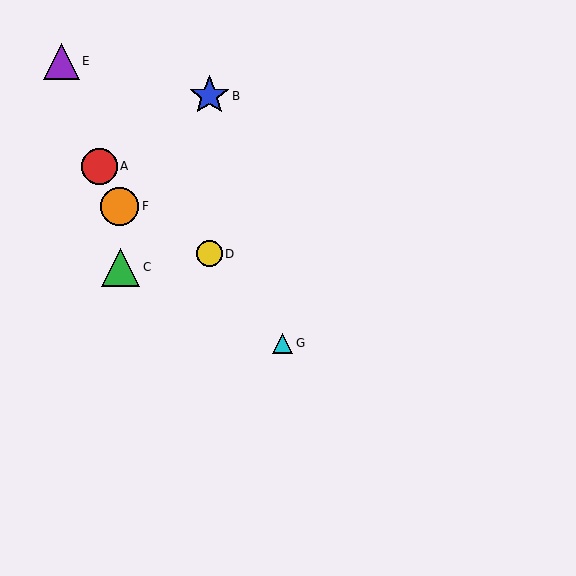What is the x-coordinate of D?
Object D is at x≈209.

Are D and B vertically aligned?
Yes, both are at x≈209.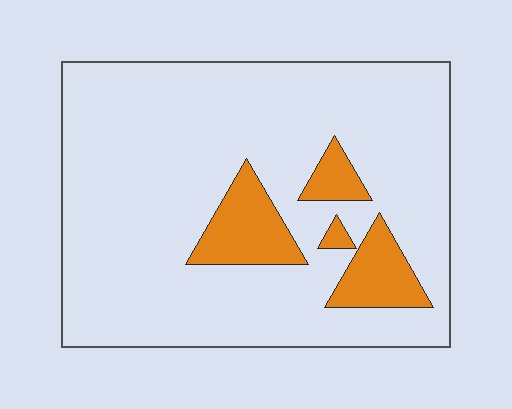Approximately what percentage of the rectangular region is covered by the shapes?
Approximately 15%.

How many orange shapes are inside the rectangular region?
4.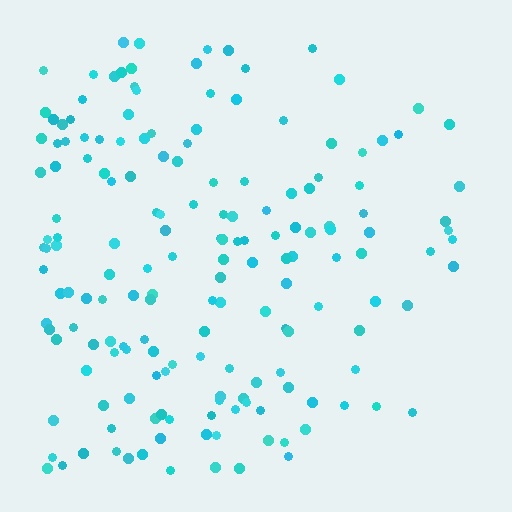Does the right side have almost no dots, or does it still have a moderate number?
Still a moderate number, just noticeably fewer than the left.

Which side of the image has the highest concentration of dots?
The left.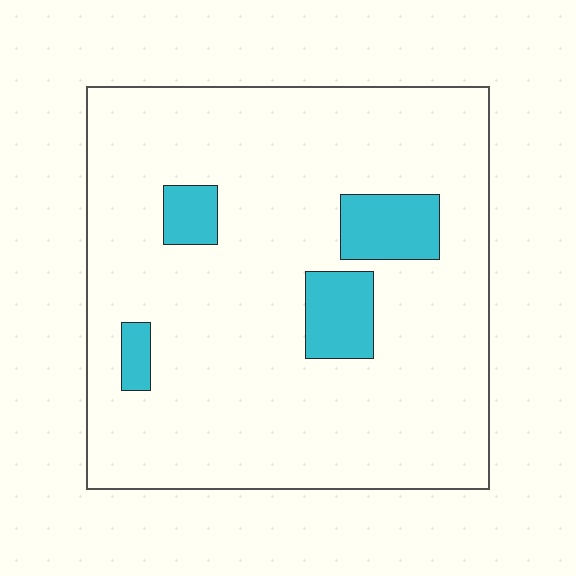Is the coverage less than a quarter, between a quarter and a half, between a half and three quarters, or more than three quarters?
Less than a quarter.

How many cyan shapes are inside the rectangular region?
4.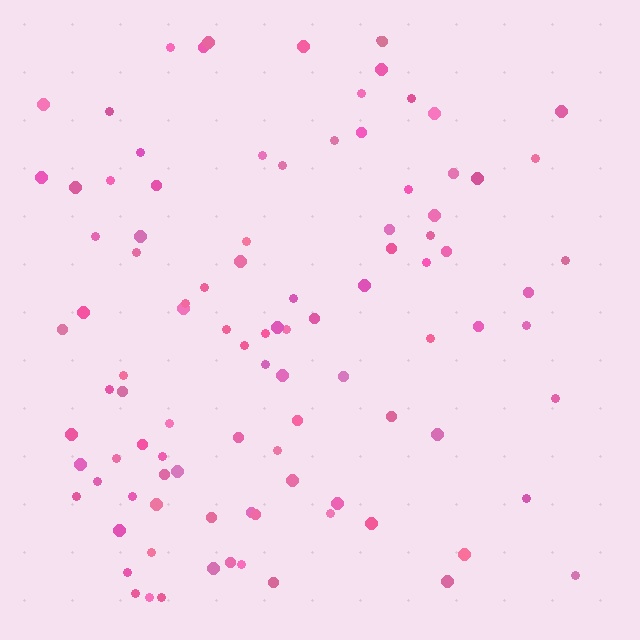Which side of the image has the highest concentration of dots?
The left.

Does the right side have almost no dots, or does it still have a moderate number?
Still a moderate number, just noticeably fewer than the left.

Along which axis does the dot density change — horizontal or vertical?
Horizontal.